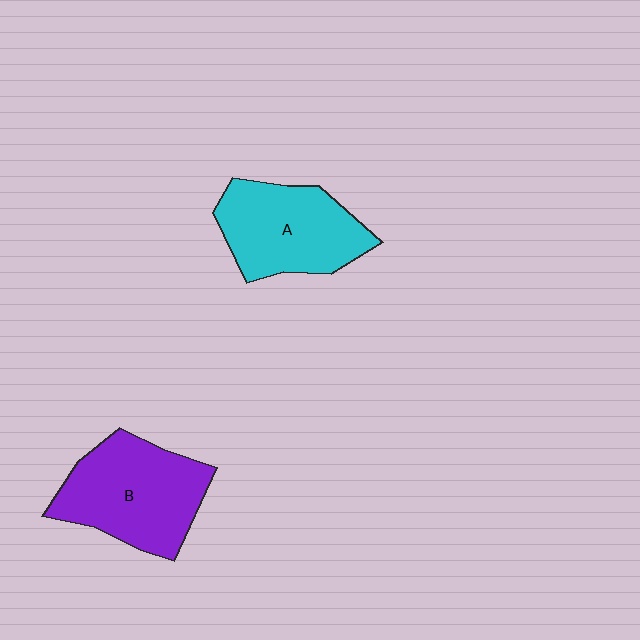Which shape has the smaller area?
Shape A (cyan).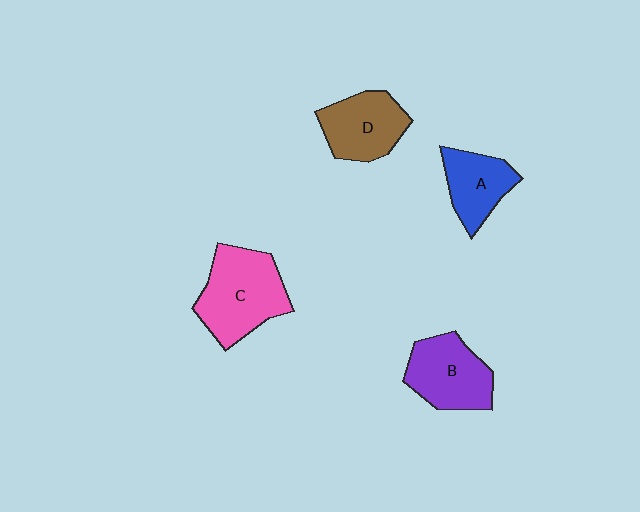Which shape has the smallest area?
Shape A (blue).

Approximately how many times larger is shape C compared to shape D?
Approximately 1.4 times.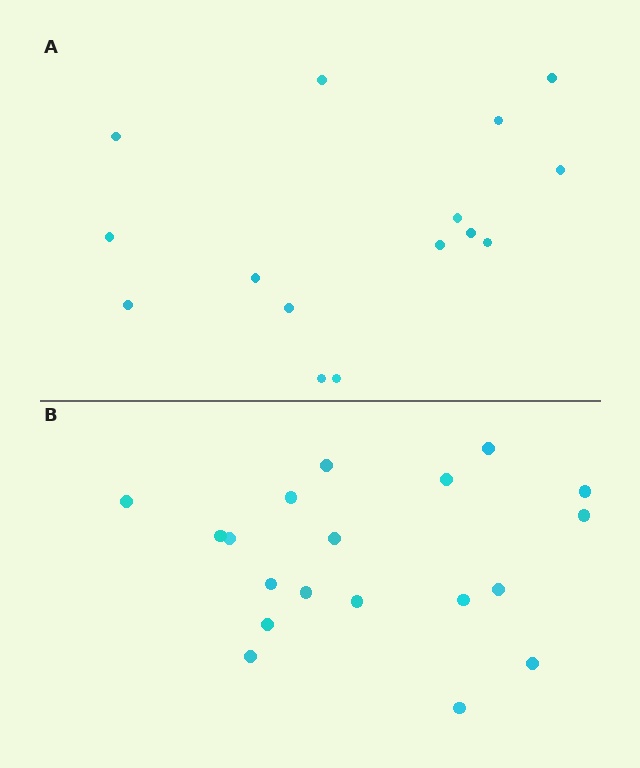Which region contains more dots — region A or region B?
Region B (the bottom region) has more dots.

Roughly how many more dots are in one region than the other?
Region B has about 4 more dots than region A.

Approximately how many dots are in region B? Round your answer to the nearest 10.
About 20 dots. (The exact count is 19, which rounds to 20.)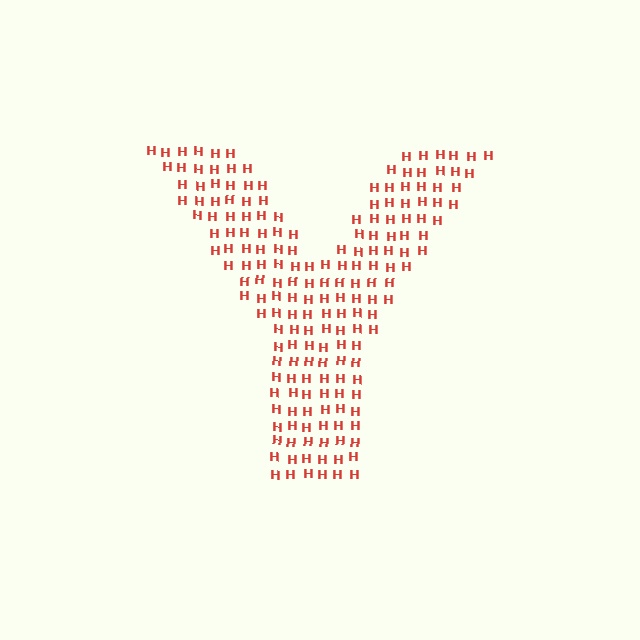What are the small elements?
The small elements are letter H's.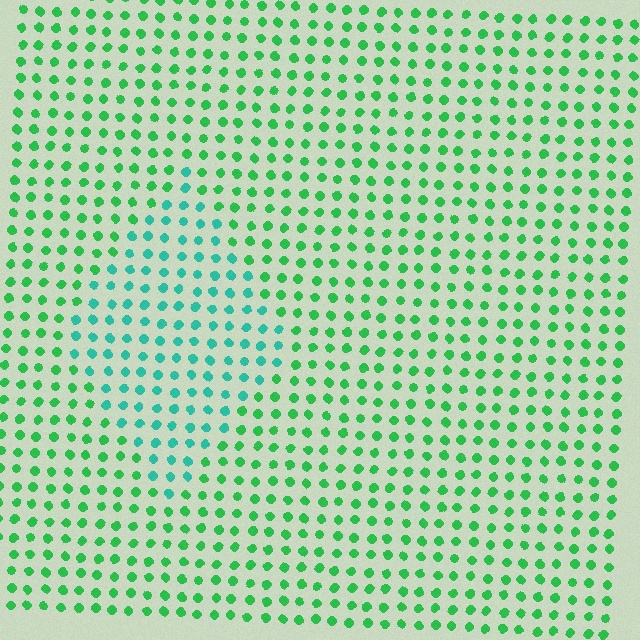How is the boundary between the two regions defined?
The boundary is defined purely by a slight shift in hue (about 35 degrees). Spacing, size, and orientation are identical on both sides.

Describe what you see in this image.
The image is filled with small green elements in a uniform arrangement. A diamond-shaped region is visible where the elements are tinted to a slightly different hue, forming a subtle color boundary.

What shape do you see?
I see a diamond.